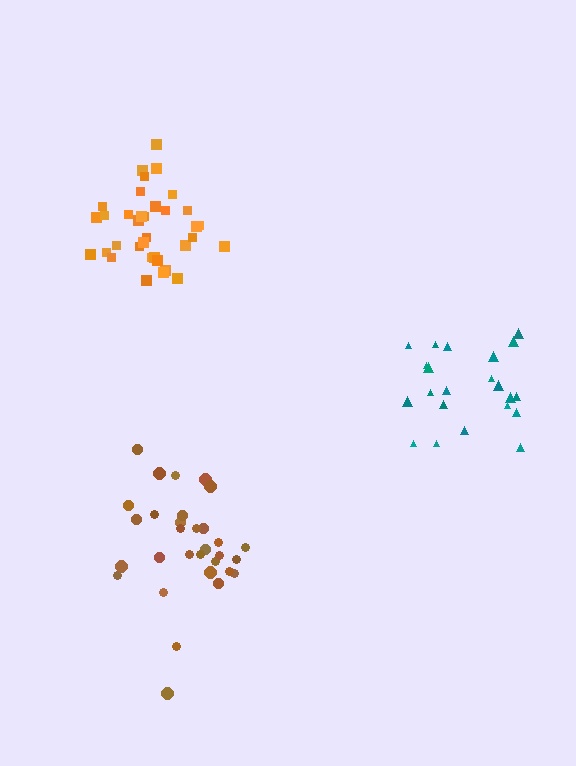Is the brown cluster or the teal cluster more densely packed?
Brown.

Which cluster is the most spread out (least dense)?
Teal.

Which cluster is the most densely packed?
Orange.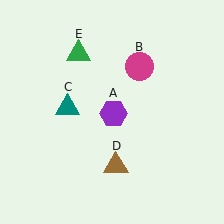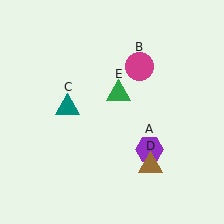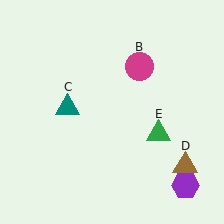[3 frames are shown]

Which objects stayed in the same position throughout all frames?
Magenta circle (object B) and teal triangle (object C) remained stationary.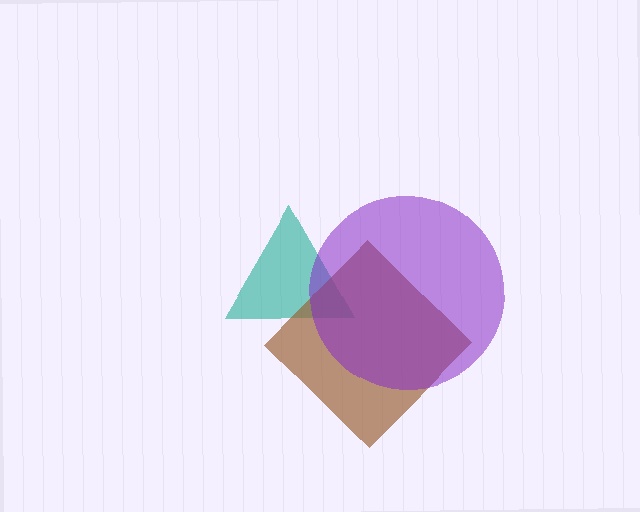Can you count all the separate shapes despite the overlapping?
Yes, there are 3 separate shapes.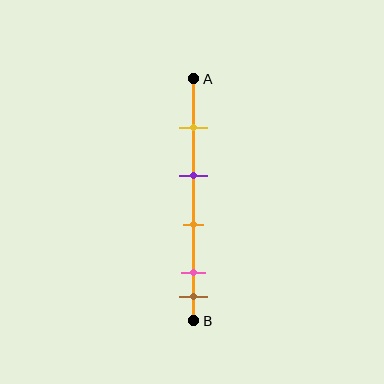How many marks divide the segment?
There are 5 marks dividing the segment.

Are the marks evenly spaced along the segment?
No, the marks are not evenly spaced.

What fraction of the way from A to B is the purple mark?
The purple mark is approximately 40% (0.4) of the way from A to B.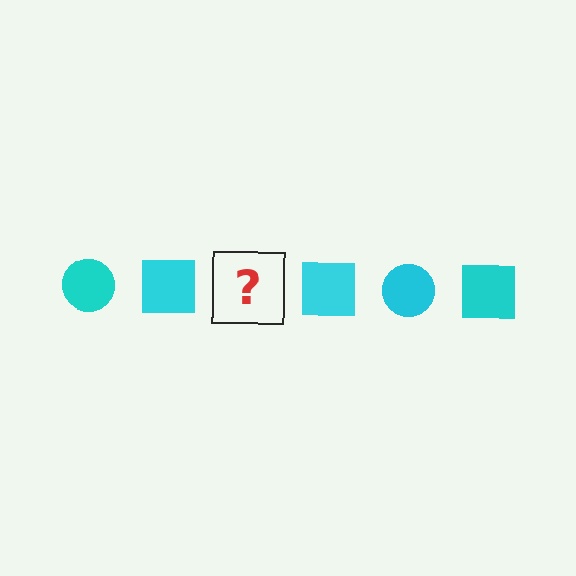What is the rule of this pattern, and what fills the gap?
The rule is that the pattern cycles through circle, square shapes in cyan. The gap should be filled with a cyan circle.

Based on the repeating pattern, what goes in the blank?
The blank should be a cyan circle.